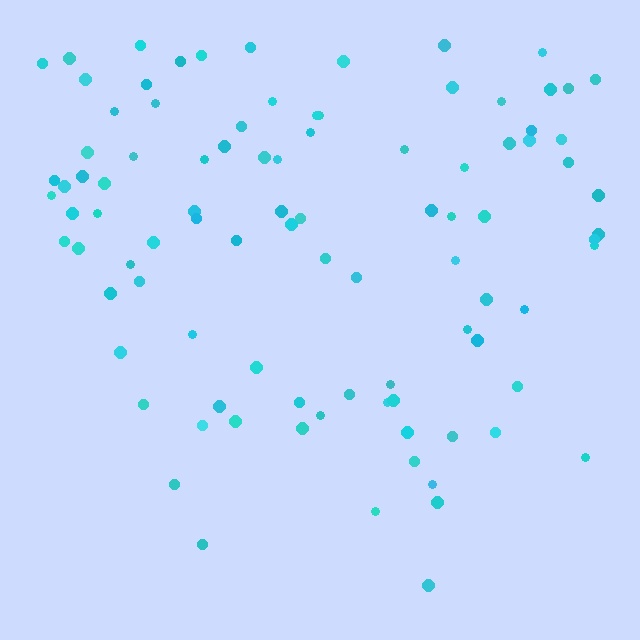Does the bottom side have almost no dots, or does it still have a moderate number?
Still a moderate number, just noticeably fewer than the top.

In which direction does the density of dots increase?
From bottom to top, with the top side densest.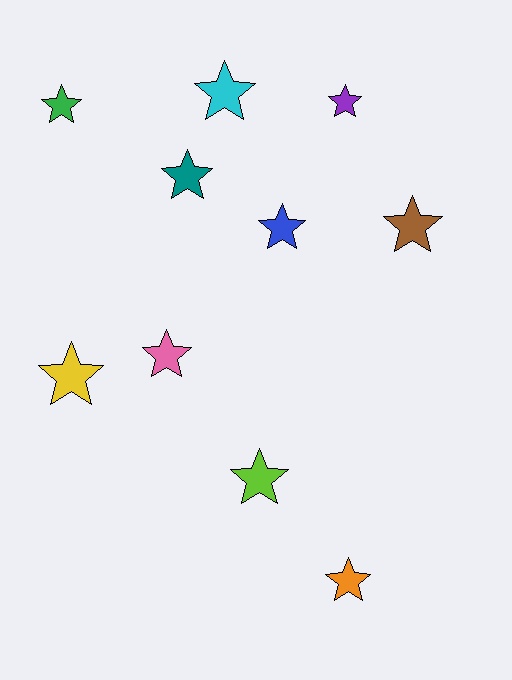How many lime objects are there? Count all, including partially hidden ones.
There is 1 lime object.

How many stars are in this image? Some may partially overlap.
There are 10 stars.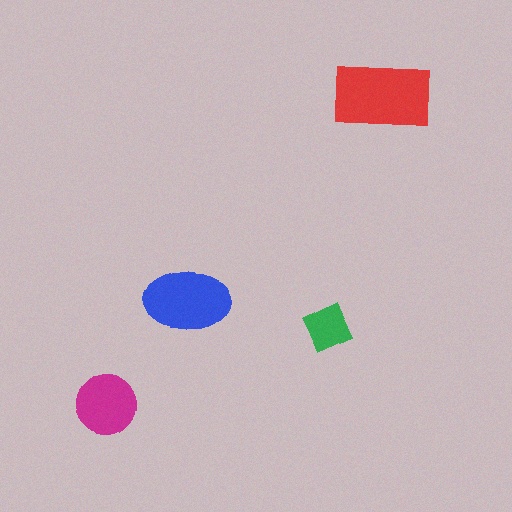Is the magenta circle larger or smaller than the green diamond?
Larger.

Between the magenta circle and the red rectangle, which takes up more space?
The red rectangle.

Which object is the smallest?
The green diamond.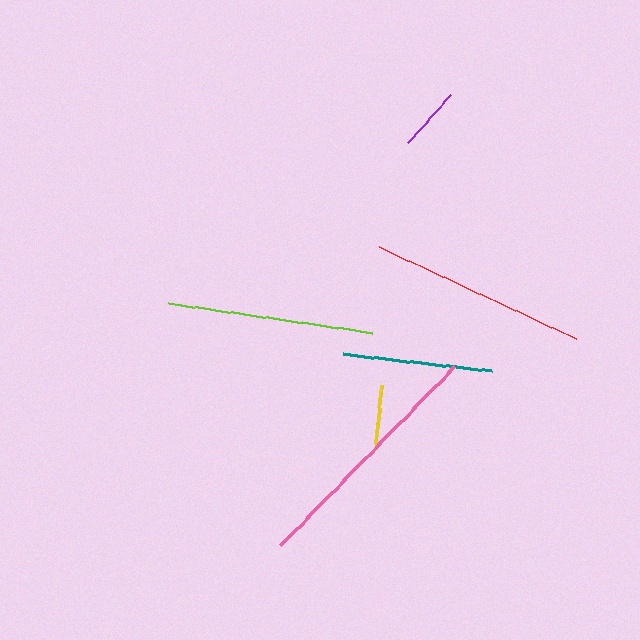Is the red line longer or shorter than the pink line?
The pink line is longer than the red line.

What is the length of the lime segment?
The lime segment is approximately 206 pixels long.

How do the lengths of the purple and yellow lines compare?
The purple and yellow lines are approximately the same length.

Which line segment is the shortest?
The yellow line is the shortest at approximately 64 pixels.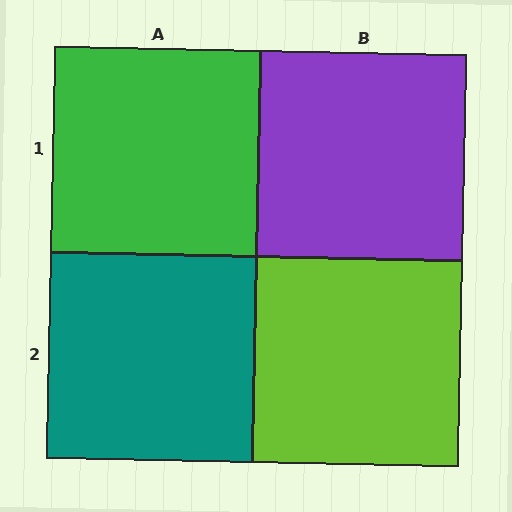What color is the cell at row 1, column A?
Green.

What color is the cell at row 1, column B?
Purple.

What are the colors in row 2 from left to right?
Teal, lime.